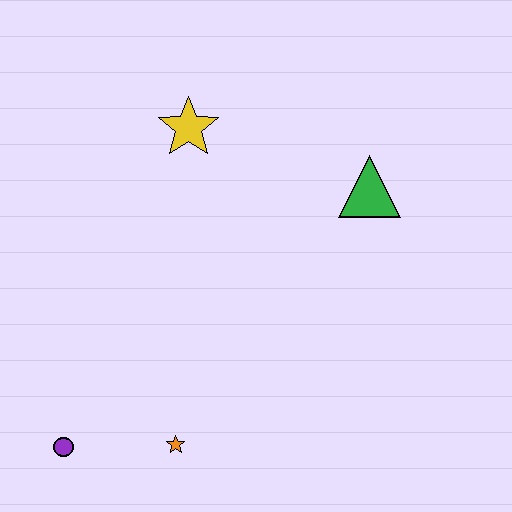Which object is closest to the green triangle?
The yellow star is closest to the green triangle.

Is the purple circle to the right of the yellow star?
No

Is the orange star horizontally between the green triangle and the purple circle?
Yes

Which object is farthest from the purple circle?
The green triangle is farthest from the purple circle.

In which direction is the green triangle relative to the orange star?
The green triangle is above the orange star.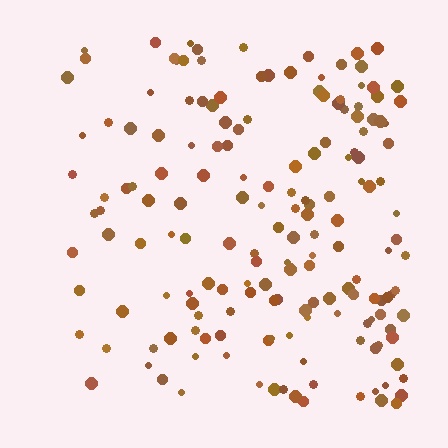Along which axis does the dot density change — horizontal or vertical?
Horizontal.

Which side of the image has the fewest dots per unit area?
The left.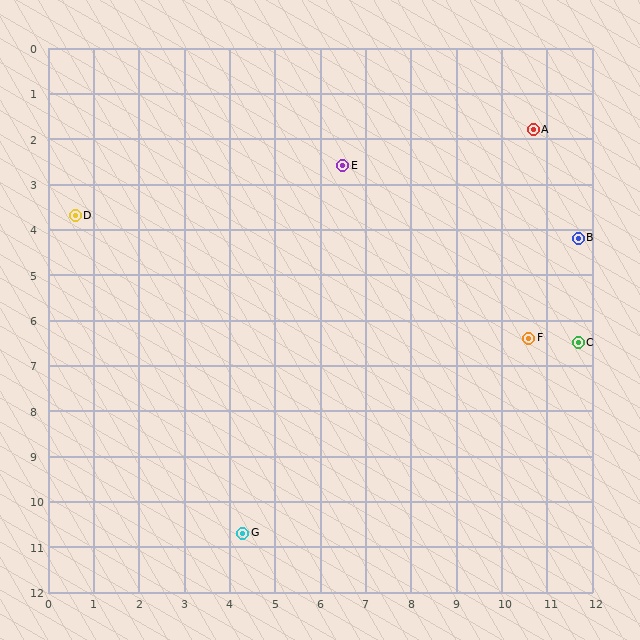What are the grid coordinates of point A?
Point A is at approximately (10.7, 1.8).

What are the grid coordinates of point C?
Point C is at approximately (11.7, 6.5).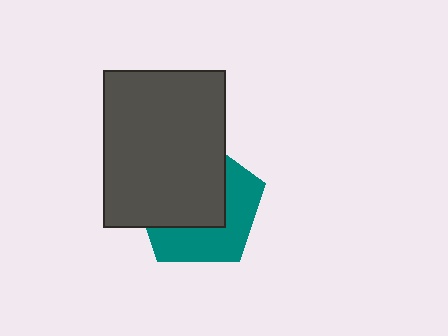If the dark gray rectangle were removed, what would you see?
You would see the complete teal pentagon.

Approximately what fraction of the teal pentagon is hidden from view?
Roughly 56% of the teal pentagon is hidden behind the dark gray rectangle.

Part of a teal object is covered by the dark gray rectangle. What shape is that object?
It is a pentagon.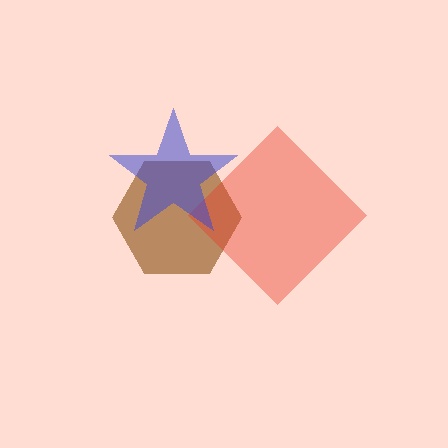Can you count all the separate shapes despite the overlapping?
Yes, there are 3 separate shapes.